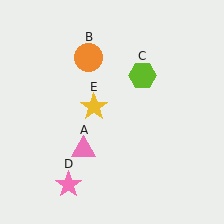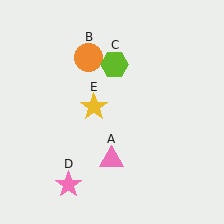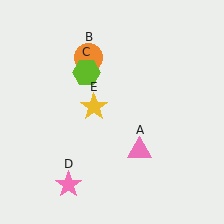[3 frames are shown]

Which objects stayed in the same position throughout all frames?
Orange circle (object B) and pink star (object D) and yellow star (object E) remained stationary.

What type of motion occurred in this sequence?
The pink triangle (object A), lime hexagon (object C) rotated counterclockwise around the center of the scene.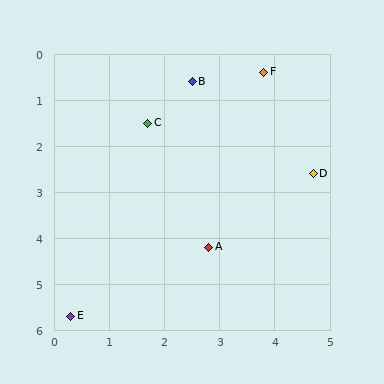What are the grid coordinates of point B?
Point B is at approximately (2.5, 0.6).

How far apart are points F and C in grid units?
Points F and C are about 2.4 grid units apart.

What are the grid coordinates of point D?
Point D is at approximately (4.7, 2.6).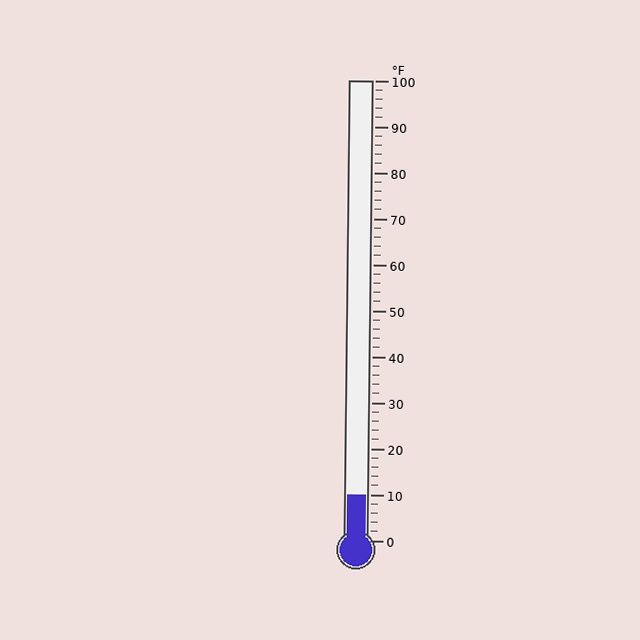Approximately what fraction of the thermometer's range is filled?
The thermometer is filled to approximately 10% of its range.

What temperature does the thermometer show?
The thermometer shows approximately 10°F.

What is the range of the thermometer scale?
The thermometer scale ranges from 0°F to 100°F.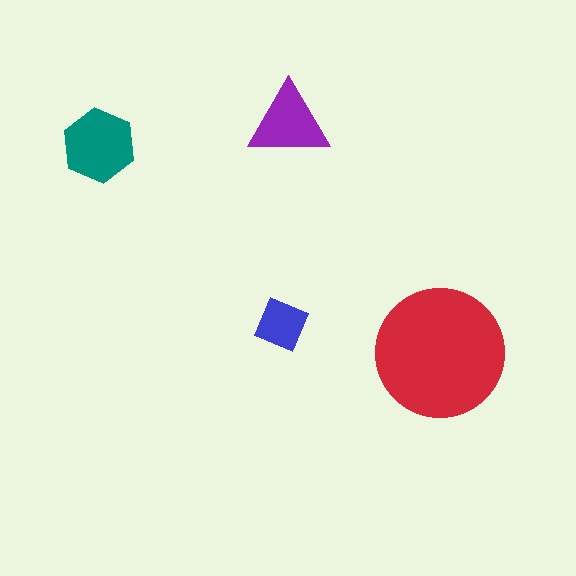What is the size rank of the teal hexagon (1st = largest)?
2nd.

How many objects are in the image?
There are 4 objects in the image.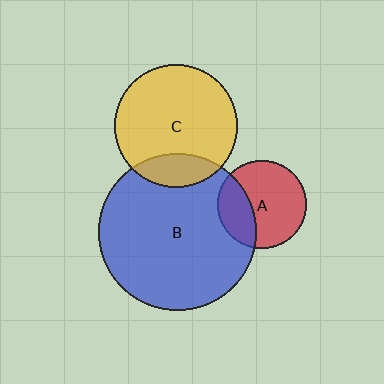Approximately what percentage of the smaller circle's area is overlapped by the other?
Approximately 30%.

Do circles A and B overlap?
Yes.